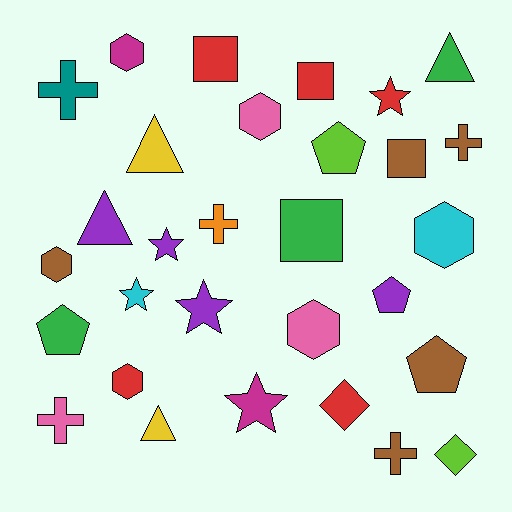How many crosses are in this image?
There are 5 crosses.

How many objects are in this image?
There are 30 objects.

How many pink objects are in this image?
There are 3 pink objects.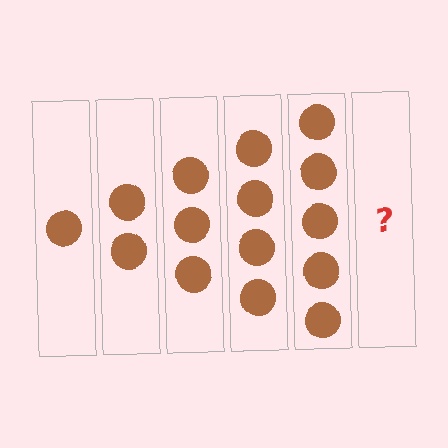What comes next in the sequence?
The next element should be 6 circles.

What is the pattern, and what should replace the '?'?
The pattern is that each step adds one more circle. The '?' should be 6 circles.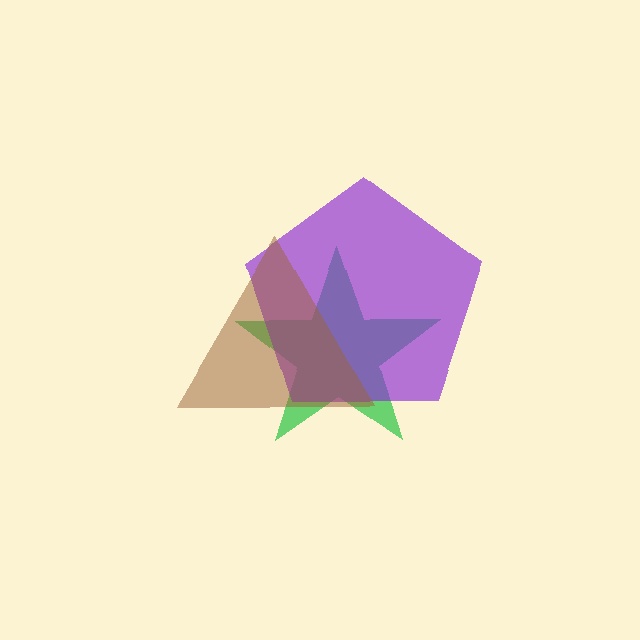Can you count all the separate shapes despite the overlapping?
Yes, there are 3 separate shapes.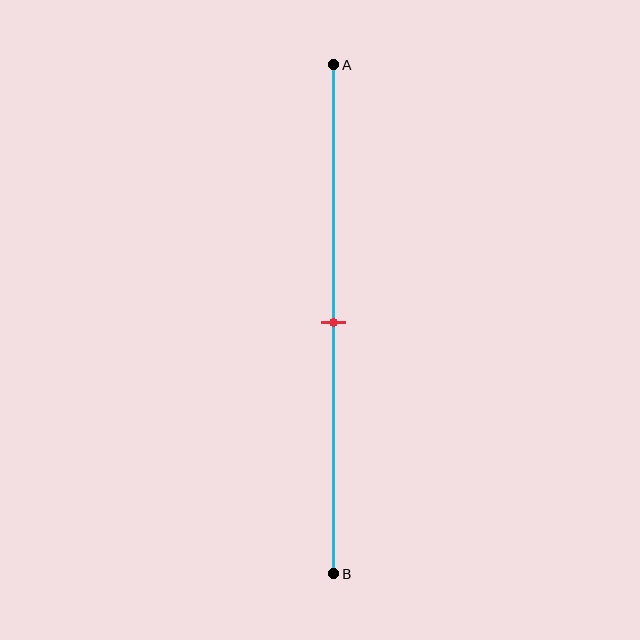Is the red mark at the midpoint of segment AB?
Yes, the mark is approximately at the midpoint.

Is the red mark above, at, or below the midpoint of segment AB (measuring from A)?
The red mark is approximately at the midpoint of segment AB.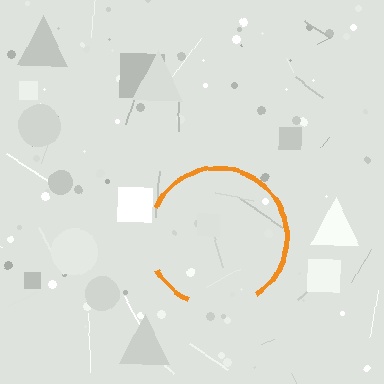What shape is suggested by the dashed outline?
The dashed outline suggests a circle.